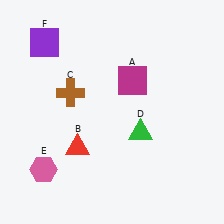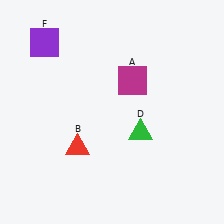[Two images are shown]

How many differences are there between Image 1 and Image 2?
There are 2 differences between the two images.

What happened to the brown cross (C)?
The brown cross (C) was removed in Image 2. It was in the top-left area of Image 1.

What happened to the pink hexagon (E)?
The pink hexagon (E) was removed in Image 2. It was in the bottom-left area of Image 1.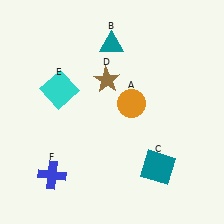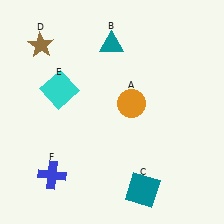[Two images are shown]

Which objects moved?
The objects that moved are: the teal square (C), the brown star (D).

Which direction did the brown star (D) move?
The brown star (D) moved left.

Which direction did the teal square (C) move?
The teal square (C) moved down.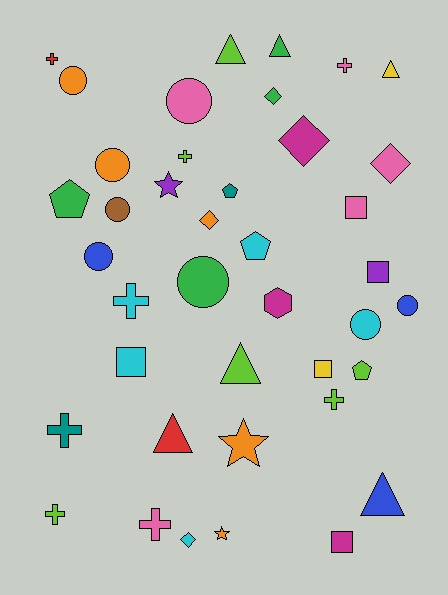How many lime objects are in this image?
There are 6 lime objects.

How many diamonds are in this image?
There are 5 diamonds.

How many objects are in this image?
There are 40 objects.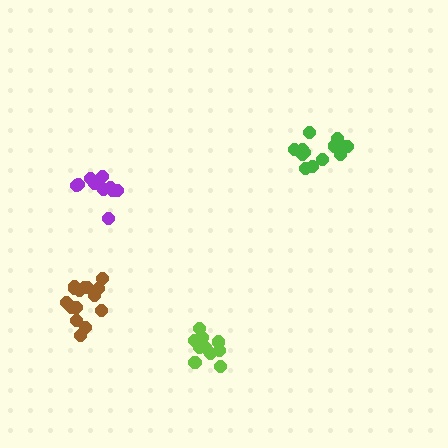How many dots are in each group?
Group 1: 10 dots, Group 2: 16 dots, Group 3: 10 dots, Group 4: 13 dots (49 total).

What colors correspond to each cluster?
The clusters are colored: lime, brown, purple, green.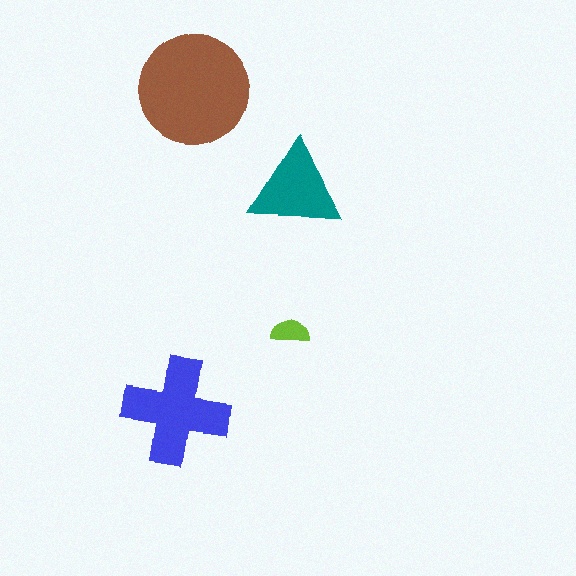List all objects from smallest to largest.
The lime semicircle, the teal triangle, the blue cross, the brown circle.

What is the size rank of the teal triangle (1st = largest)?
3rd.